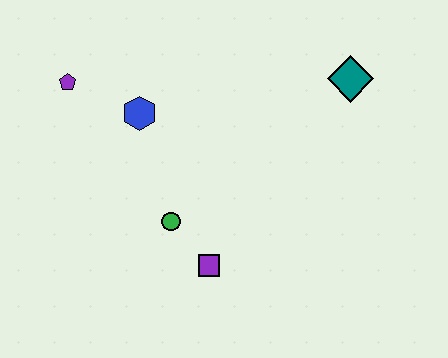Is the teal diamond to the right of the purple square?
Yes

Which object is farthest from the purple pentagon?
The teal diamond is farthest from the purple pentagon.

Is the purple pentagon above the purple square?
Yes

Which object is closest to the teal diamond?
The blue hexagon is closest to the teal diamond.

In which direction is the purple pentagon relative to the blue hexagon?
The purple pentagon is to the left of the blue hexagon.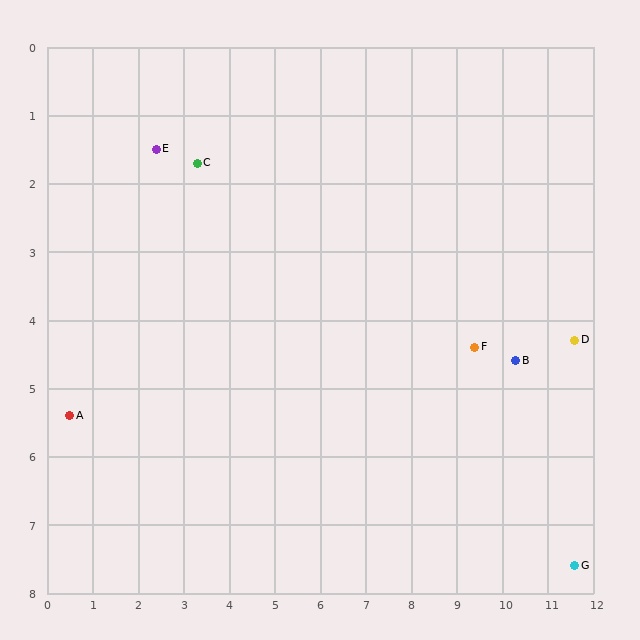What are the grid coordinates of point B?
Point B is at approximately (10.3, 4.6).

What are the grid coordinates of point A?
Point A is at approximately (0.5, 5.4).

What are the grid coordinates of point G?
Point G is at approximately (11.6, 7.6).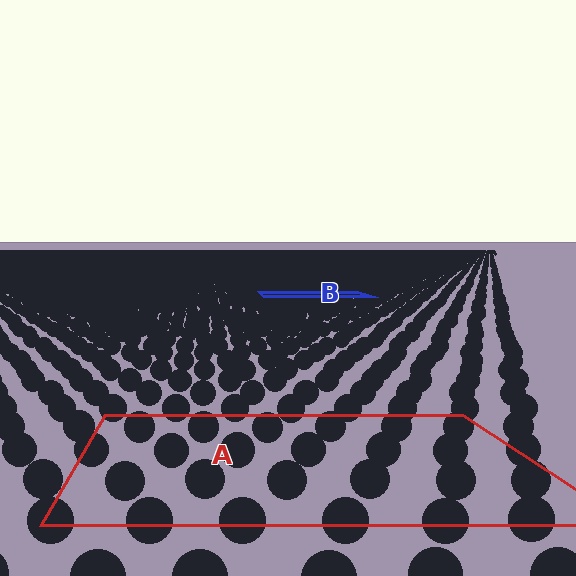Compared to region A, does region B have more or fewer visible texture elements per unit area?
Region B has more texture elements per unit area — they are packed more densely because it is farther away.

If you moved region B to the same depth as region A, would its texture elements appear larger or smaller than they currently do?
They would appear larger. At a closer depth, the same texture elements are projected at a bigger on-screen size.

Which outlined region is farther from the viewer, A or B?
Region B is farther from the viewer — the texture elements inside it appear smaller and more densely packed.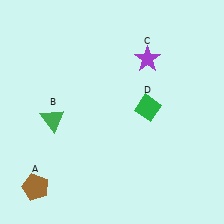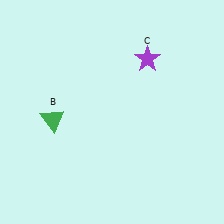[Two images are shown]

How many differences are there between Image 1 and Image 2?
There are 2 differences between the two images.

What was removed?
The green diamond (D), the brown pentagon (A) were removed in Image 2.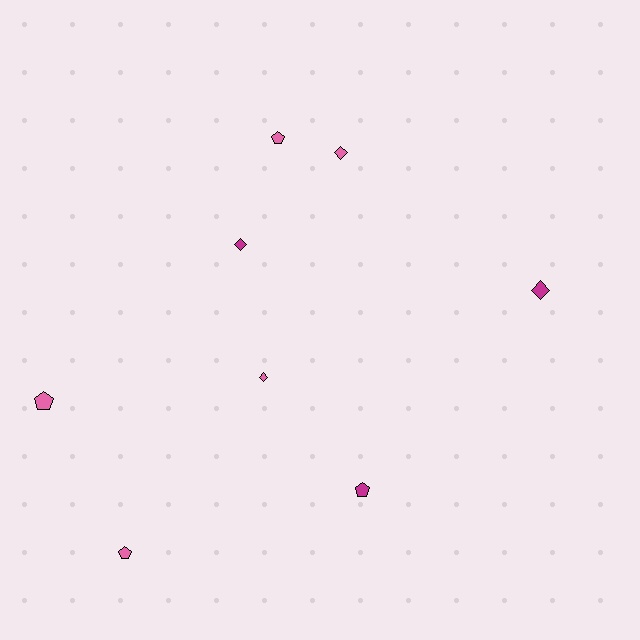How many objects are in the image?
There are 8 objects.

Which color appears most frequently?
Pink, with 5 objects.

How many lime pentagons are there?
There are no lime pentagons.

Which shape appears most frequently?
Pentagon, with 4 objects.